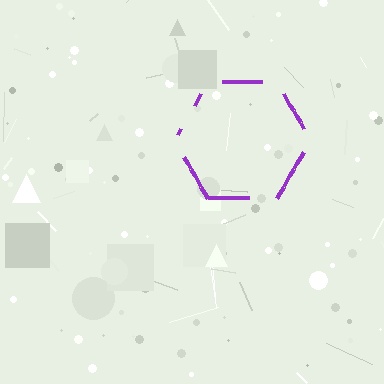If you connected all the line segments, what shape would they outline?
They would outline a hexagon.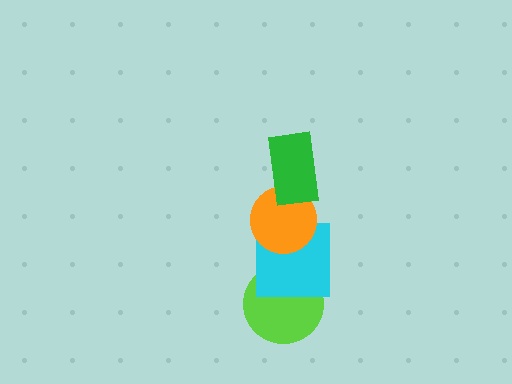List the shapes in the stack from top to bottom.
From top to bottom: the green rectangle, the orange circle, the cyan square, the lime circle.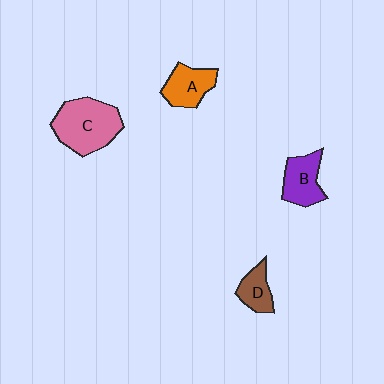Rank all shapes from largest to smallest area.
From largest to smallest: C (pink), B (purple), A (orange), D (brown).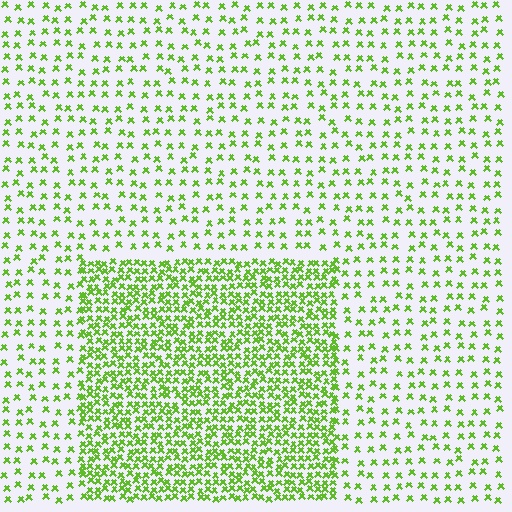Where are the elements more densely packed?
The elements are more densely packed inside the rectangle boundary.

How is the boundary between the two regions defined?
The boundary is defined by a change in element density (approximately 2.6x ratio). All elements are the same color, size, and shape.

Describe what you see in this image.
The image contains small lime elements arranged at two different densities. A rectangle-shaped region is visible where the elements are more densely packed than the surrounding area.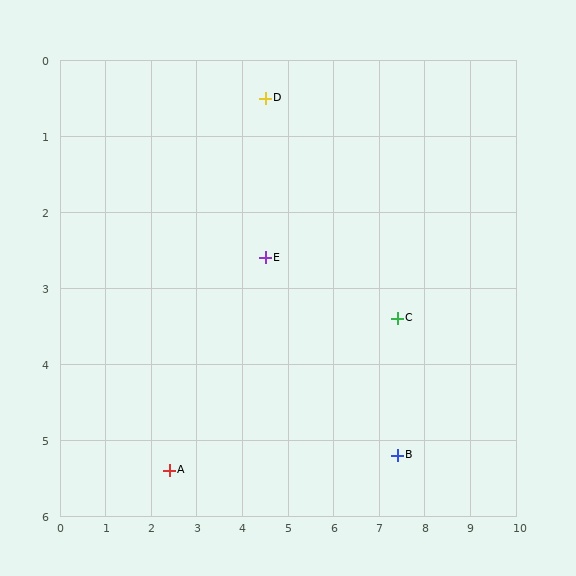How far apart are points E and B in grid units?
Points E and B are about 3.9 grid units apart.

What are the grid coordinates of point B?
Point B is at approximately (7.4, 5.2).